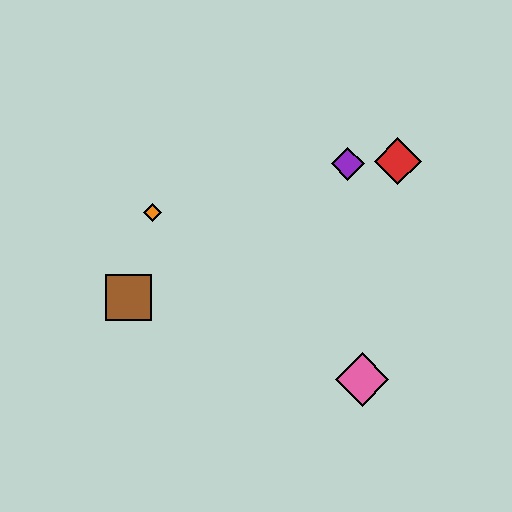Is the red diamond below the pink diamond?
No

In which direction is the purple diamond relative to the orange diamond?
The purple diamond is to the right of the orange diamond.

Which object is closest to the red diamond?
The purple diamond is closest to the red diamond.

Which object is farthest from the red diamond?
The brown square is farthest from the red diamond.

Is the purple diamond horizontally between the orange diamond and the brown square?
No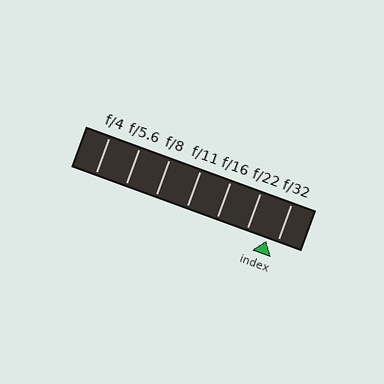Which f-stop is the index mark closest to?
The index mark is closest to f/32.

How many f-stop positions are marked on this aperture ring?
There are 7 f-stop positions marked.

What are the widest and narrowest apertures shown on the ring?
The widest aperture shown is f/4 and the narrowest is f/32.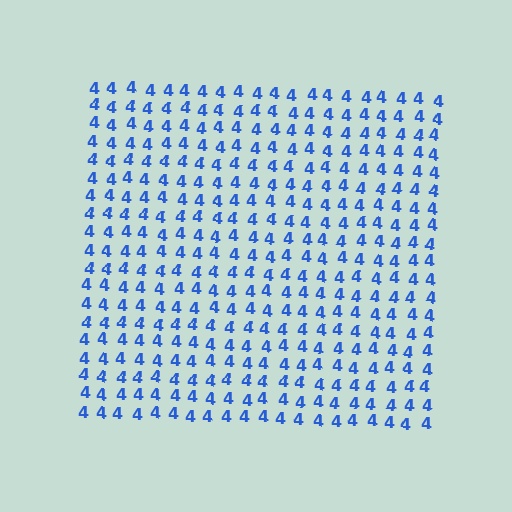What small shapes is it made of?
It is made of small digit 4's.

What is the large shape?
The large shape is a square.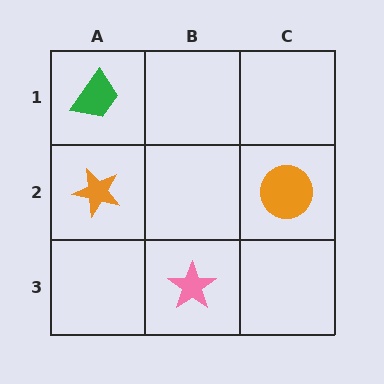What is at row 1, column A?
A green trapezoid.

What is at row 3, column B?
A pink star.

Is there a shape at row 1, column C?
No, that cell is empty.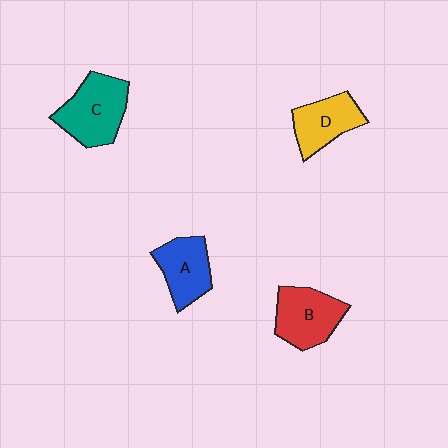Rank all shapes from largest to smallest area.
From largest to smallest: C (teal), B (red), A (blue), D (yellow).